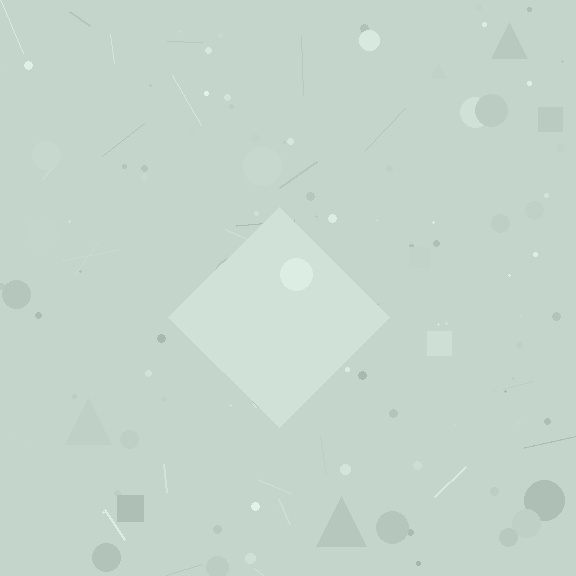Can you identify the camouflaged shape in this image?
The camouflaged shape is a diamond.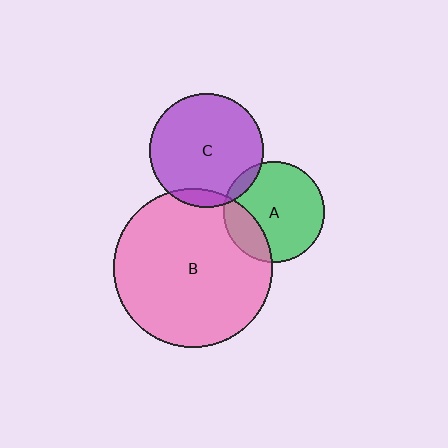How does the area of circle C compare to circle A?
Approximately 1.3 times.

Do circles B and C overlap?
Yes.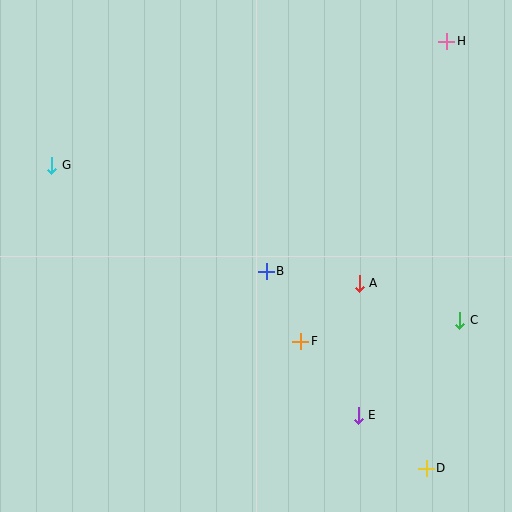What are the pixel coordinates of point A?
Point A is at (359, 283).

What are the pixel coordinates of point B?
Point B is at (266, 271).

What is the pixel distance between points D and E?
The distance between D and E is 86 pixels.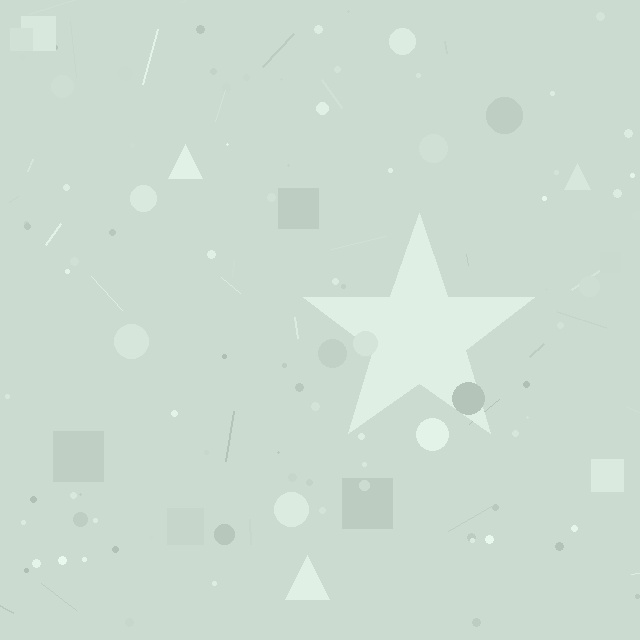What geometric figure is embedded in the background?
A star is embedded in the background.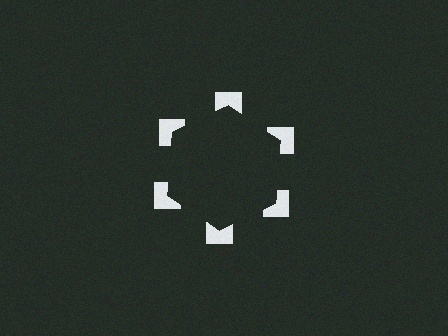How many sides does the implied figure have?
6 sides.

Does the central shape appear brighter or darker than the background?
It typically appears slightly darker than the background, even though no actual brightness change is drawn.